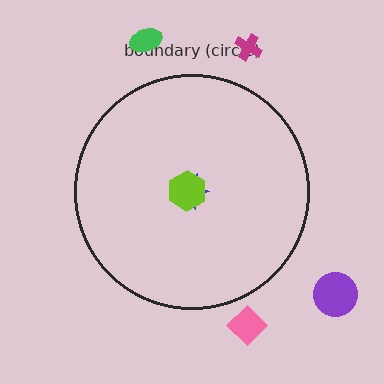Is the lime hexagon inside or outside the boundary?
Inside.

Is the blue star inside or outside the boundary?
Inside.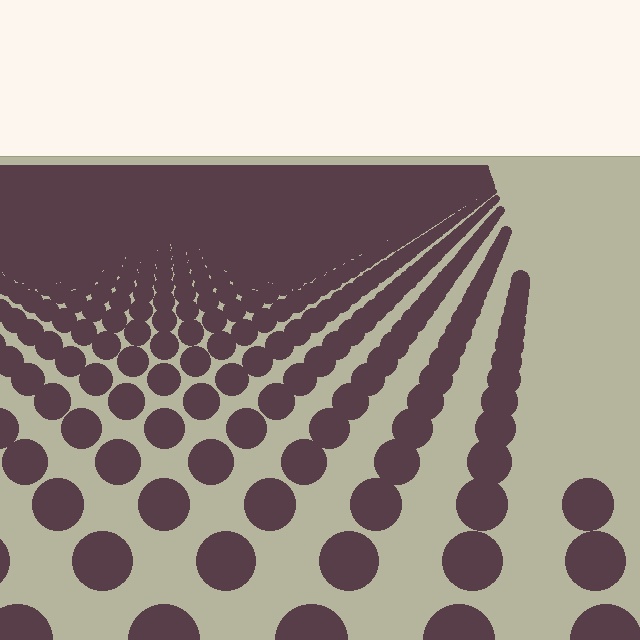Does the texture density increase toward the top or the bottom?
Density increases toward the top.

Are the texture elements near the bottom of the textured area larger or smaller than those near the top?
Larger. Near the bottom, elements are closer to the viewer and appear at a bigger on-screen size.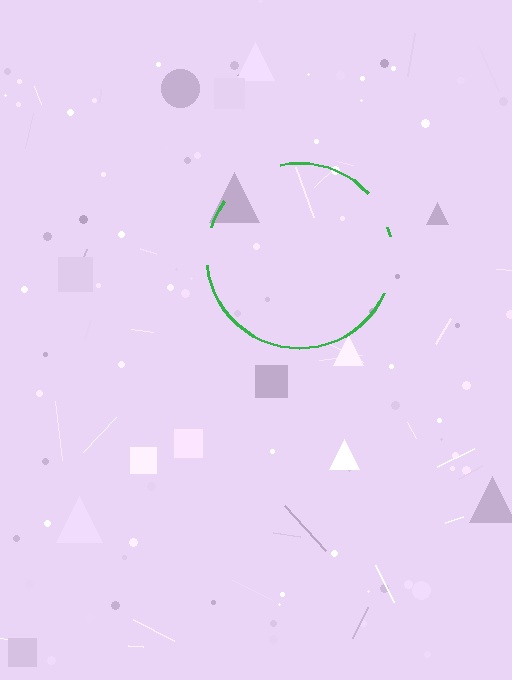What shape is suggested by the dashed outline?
The dashed outline suggests a circle.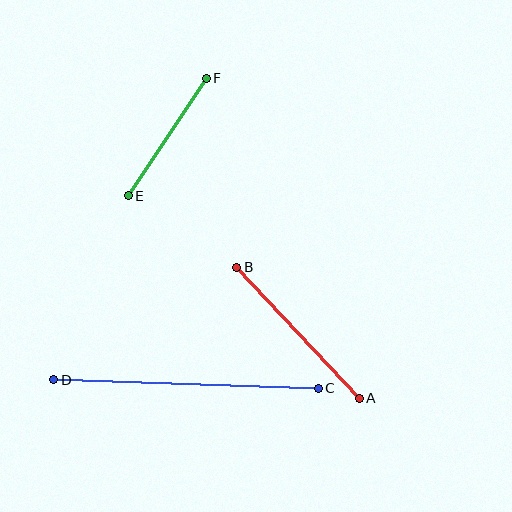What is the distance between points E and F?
The distance is approximately 141 pixels.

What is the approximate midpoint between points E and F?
The midpoint is at approximately (167, 137) pixels.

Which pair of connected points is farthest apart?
Points C and D are farthest apart.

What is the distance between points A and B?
The distance is approximately 179 pixels.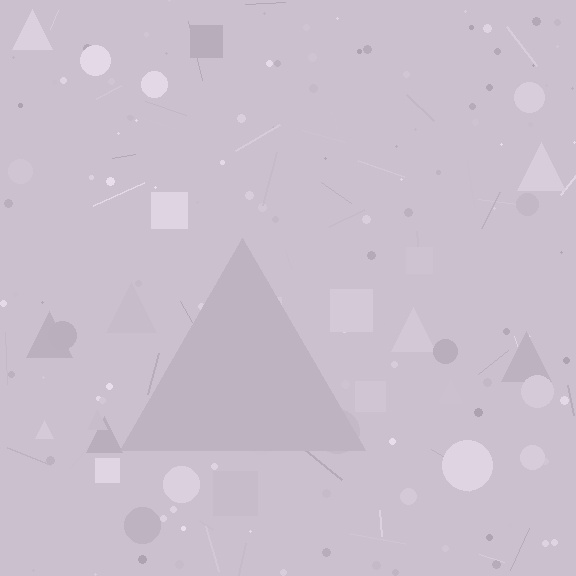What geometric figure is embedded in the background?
A triangle is embedded in the background.